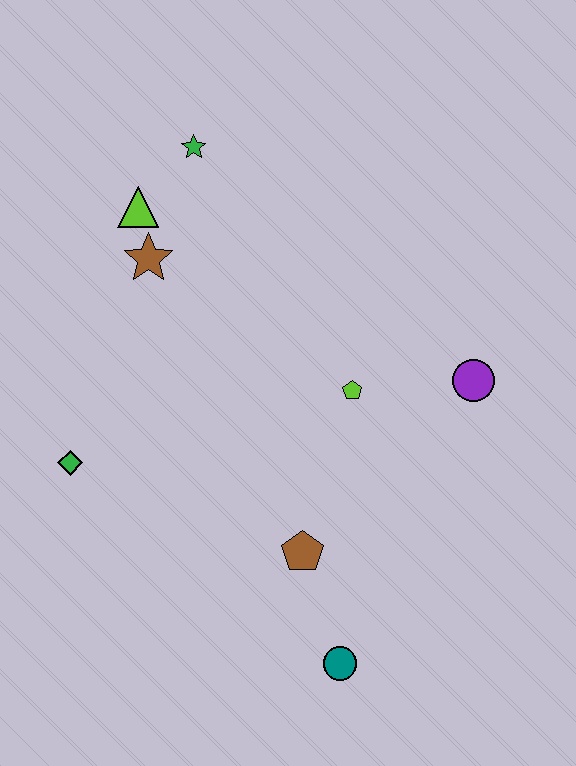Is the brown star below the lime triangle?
Yes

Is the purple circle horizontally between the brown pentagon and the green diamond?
No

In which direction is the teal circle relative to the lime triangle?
The teal circle is below the lime triangle.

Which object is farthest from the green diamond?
The purple circle is farthest from the green diamond.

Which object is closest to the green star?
The lime triangle is closest to the green star.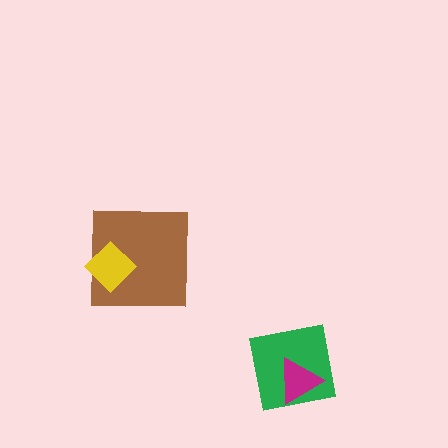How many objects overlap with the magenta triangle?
1 object overlaps with the magenta triangle.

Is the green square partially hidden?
Yes, it is partially covered by another shape.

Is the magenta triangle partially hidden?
No, no other shape covers it.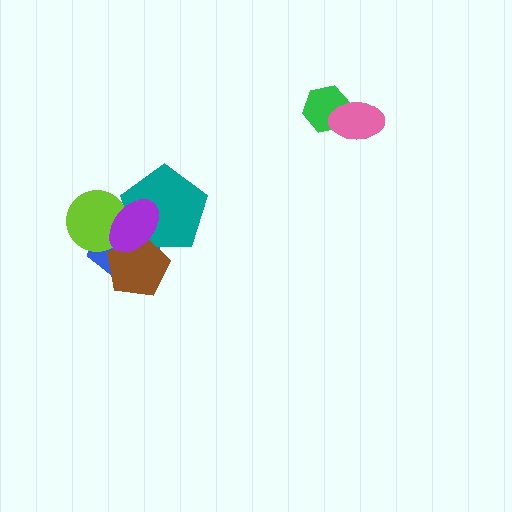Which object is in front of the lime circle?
The purple ellipse is in front of the lime circle.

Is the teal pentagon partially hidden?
Yes, it is partially covered by another shape.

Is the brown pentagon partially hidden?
Yes, it is partially covered by another shape.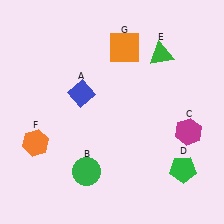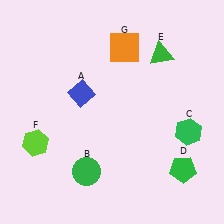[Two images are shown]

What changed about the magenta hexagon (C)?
In Image 1, C is magenta. In Image 2, it changed to green.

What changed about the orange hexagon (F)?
In Image 1, F is orange. In Image 2, it changed to lime.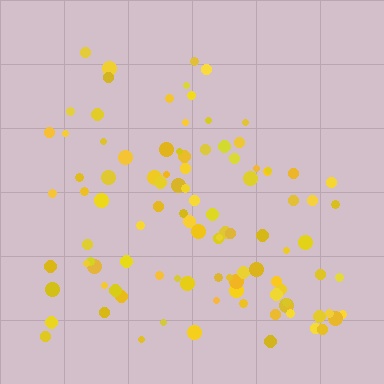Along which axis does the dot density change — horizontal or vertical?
Vertical.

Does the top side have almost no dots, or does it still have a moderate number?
Still a moderate number, just noticeably fewer than the bottom.